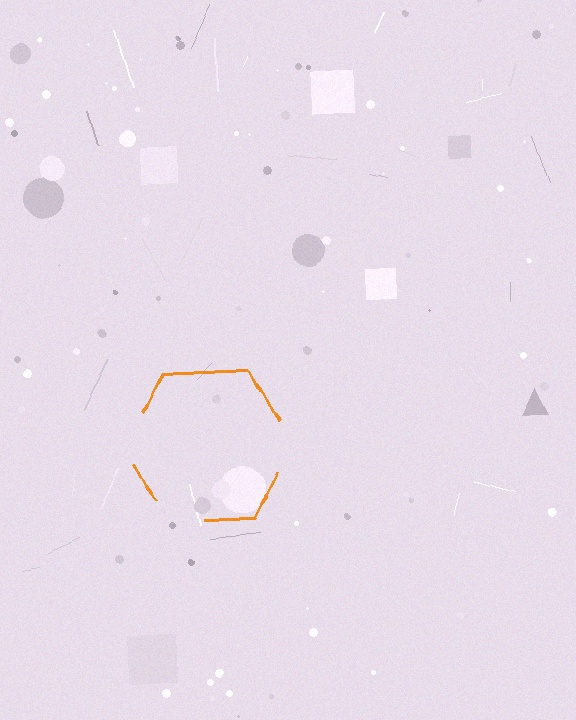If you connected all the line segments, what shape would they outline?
They would outline a hexagon.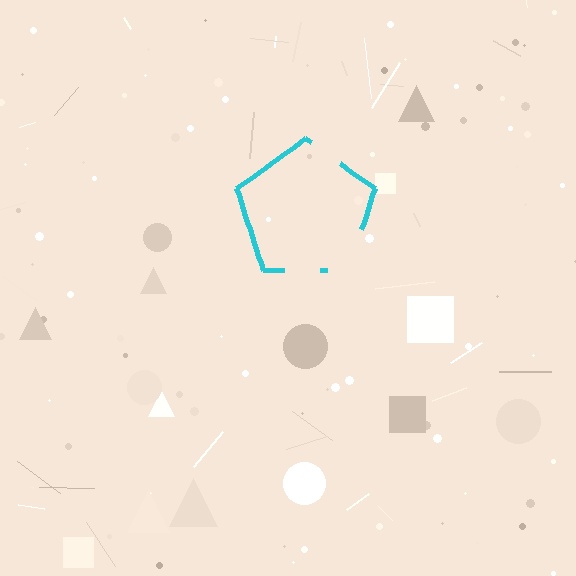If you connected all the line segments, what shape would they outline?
They would outline a pentagon.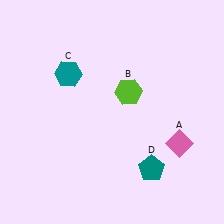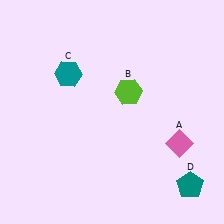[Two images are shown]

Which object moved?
The teal pentagon (D) moved right.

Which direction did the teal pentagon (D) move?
The teal pentagon (D) moved right.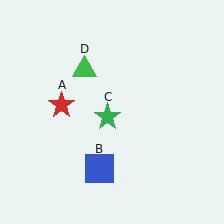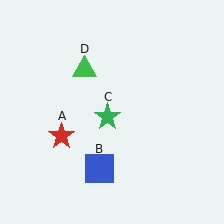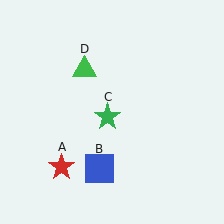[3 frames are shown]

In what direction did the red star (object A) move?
The red star (object A) moved down.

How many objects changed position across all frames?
1 object changed position: red star (object A).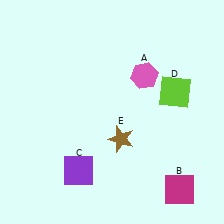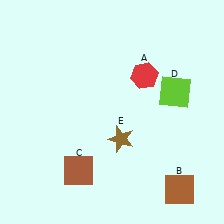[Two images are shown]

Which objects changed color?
A changed from pink to red. B changed from magenta to brown. C changed from purple to brown.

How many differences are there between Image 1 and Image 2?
There are 3 differences between the two images.